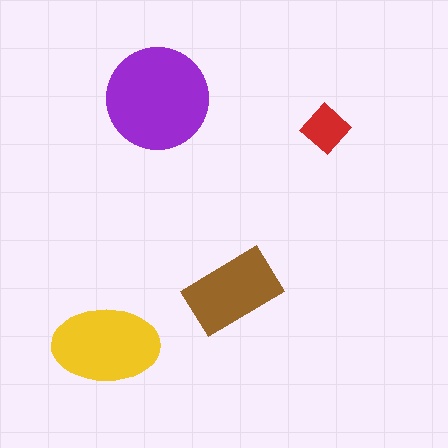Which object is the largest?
The purple circle.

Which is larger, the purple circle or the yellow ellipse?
The purple circle.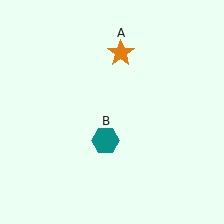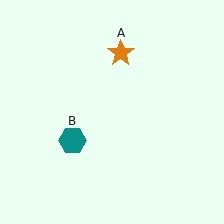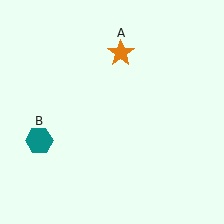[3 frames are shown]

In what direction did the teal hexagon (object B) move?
The teal hexagon (object B) moved left.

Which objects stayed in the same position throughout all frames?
Orange star (object A) remained stationary.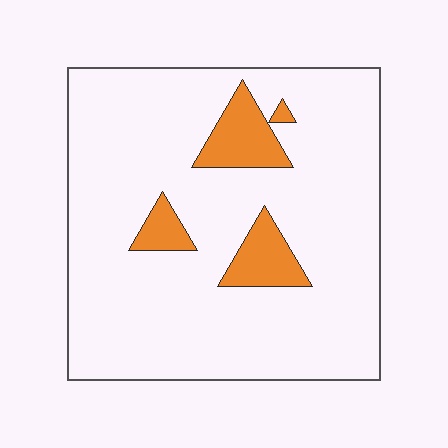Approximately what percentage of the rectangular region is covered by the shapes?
Approximately 10%.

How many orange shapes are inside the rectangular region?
4.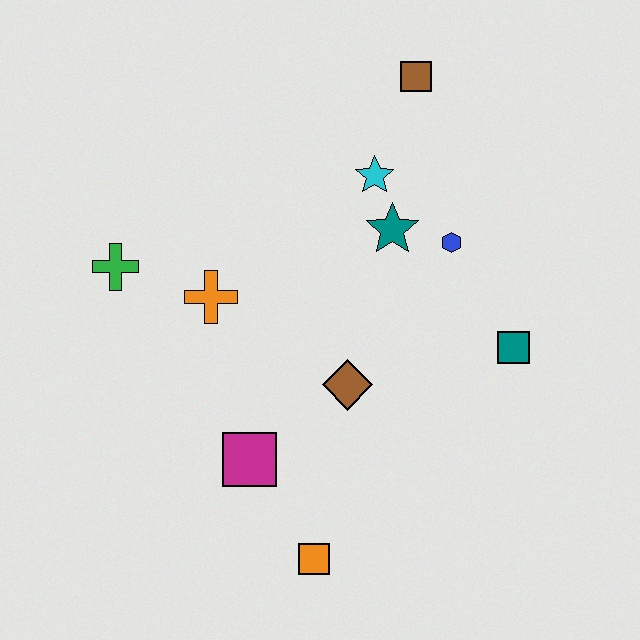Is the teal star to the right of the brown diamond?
Yes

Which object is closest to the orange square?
The magenta square is closest to the orange square.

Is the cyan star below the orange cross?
No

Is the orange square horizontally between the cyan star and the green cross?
Yes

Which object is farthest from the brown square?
The orange square is farthest from the brown square.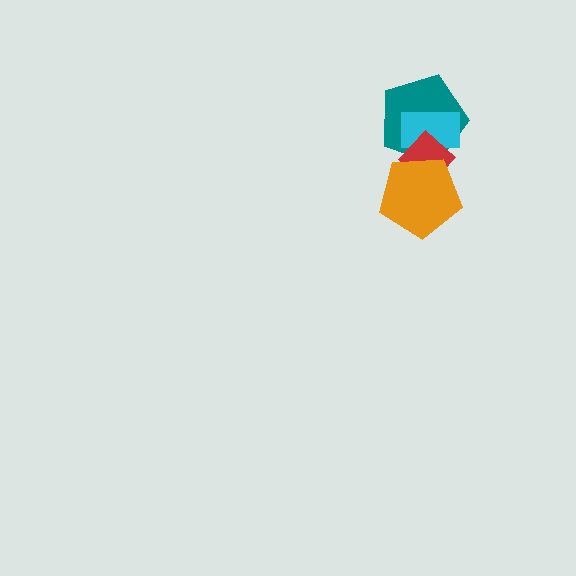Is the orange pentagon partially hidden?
No, no other shape covers it.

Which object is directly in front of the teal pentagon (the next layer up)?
The cyan rectangle is directly in front of the teal pentagon.